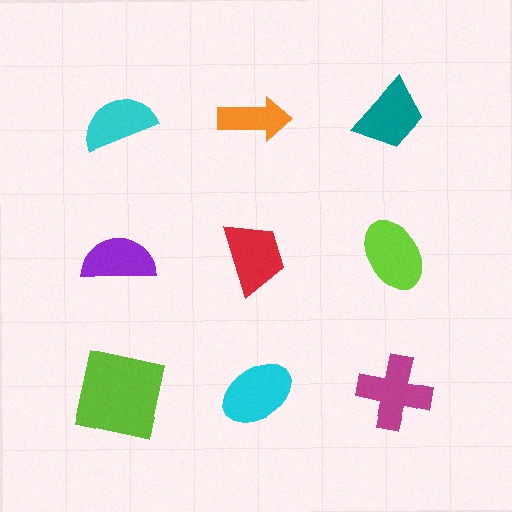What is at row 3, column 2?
A cyan ellipse.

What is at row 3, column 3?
A magenta cross.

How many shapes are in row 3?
3 shapes.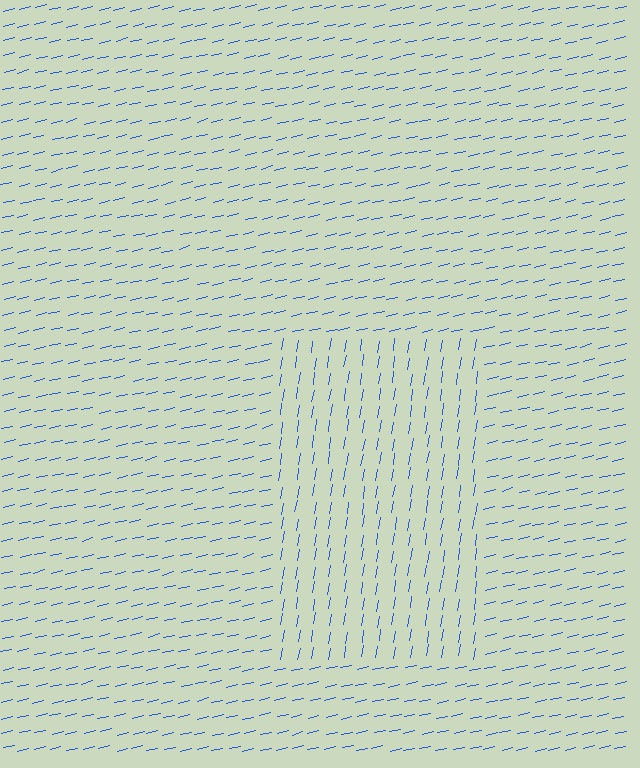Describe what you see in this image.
The image is filled with small blue line segments. A rectangle region in the image has lines oriented differently from the surrounding lines, creating a visible texture boundary.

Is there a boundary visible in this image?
Yes, there is a texture boundary formed by a change in line orientation.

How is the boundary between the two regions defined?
The boundary is defined purely by a change in line orientation (approximately 67 degrees difference). All lines are the same color and thickness.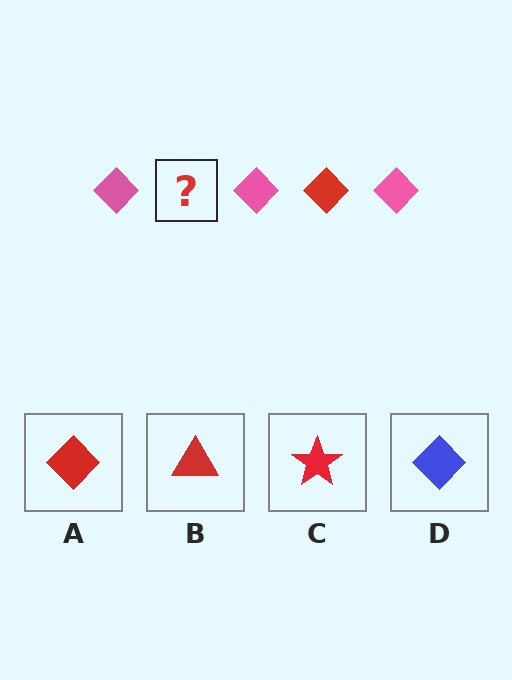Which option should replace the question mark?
Option A.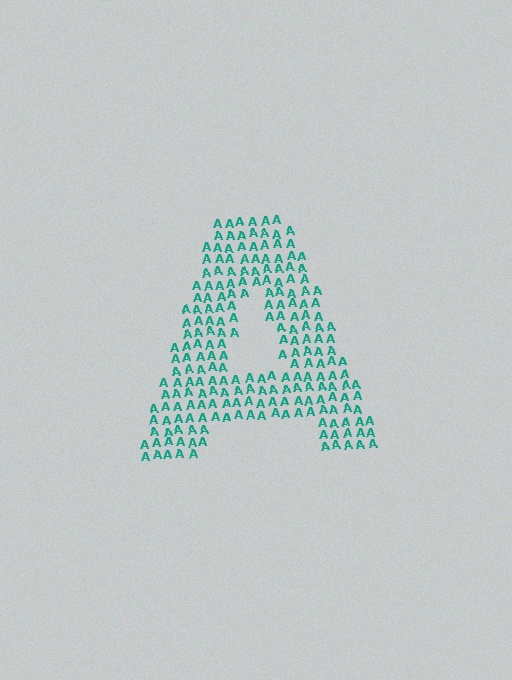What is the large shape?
The large shape is the letter A.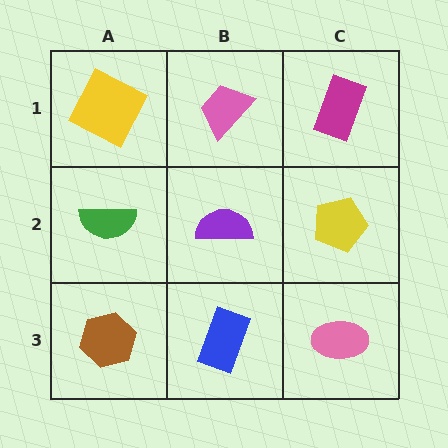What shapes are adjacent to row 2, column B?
A pink trapezoid (row 1, column B), a blue rectangle (row 3, column B), a green semicircle (row 2, column A), a yellow pentagon (row 2, column C).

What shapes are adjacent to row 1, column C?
A yellow pentagon (row 2, column C), a pink trapezoid (row 1, column B).